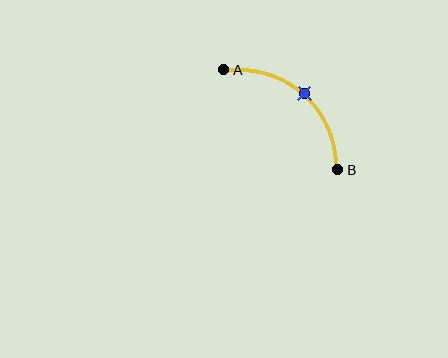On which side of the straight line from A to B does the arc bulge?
The arc bulges above and to the right of the straight line connecting A and B.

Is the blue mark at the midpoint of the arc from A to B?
Yes. The blue mark lies on the arc at equal arc-length from both A and B — it is the arc midpoint.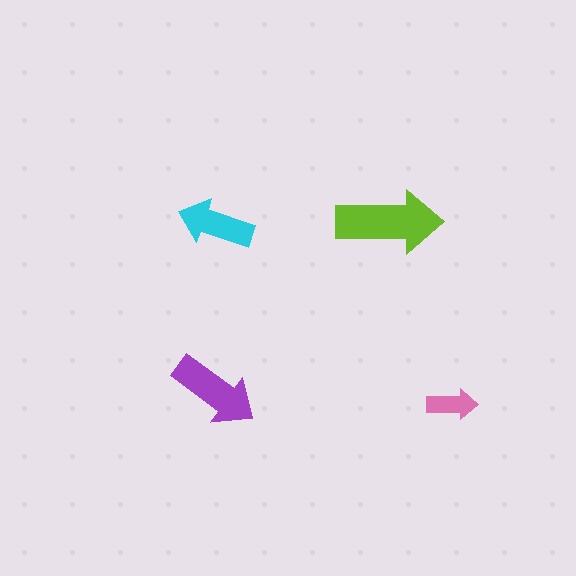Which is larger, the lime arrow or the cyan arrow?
The lime one.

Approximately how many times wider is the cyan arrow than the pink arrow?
About 1.5 times wider.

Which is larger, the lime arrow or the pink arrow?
The lime one.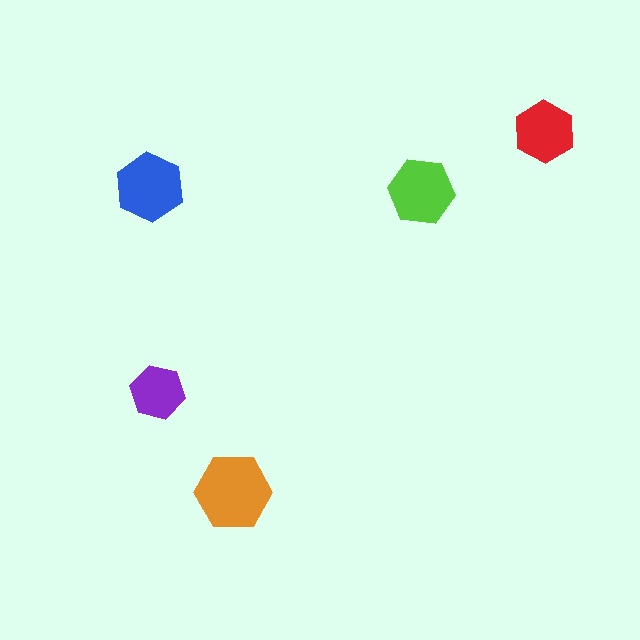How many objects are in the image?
There are 5 objects in the image.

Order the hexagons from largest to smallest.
the orange one, the blue one, the lime one, the red one, the purple one.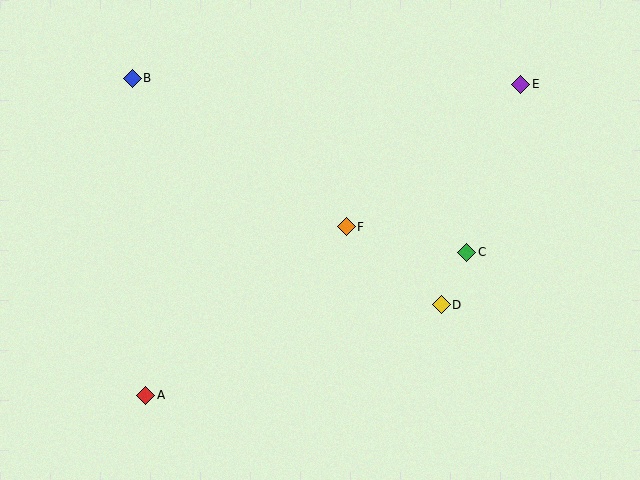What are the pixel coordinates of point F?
Point F is at (346, 227).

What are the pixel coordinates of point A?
Point A is at (146, 395).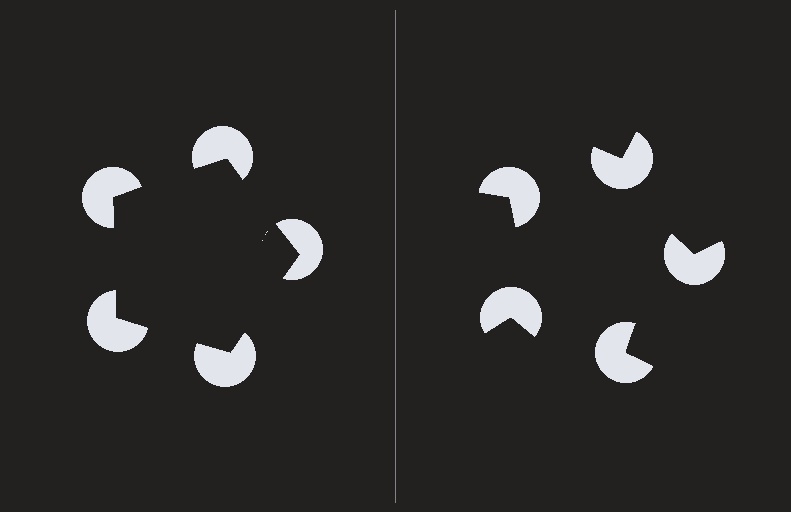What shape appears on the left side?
An illusory pentagon.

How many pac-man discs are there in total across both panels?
10 — 5 on each side.